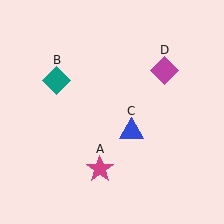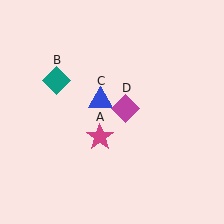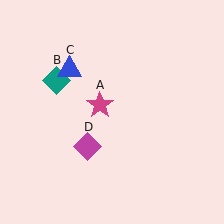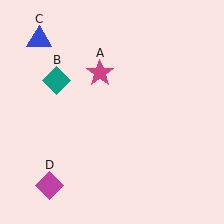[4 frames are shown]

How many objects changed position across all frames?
3 objects changed position: magenta star (object A), blue triangle (object C), magenta diamond (object D).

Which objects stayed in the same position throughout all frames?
Teal diamond (object B) remained stationary.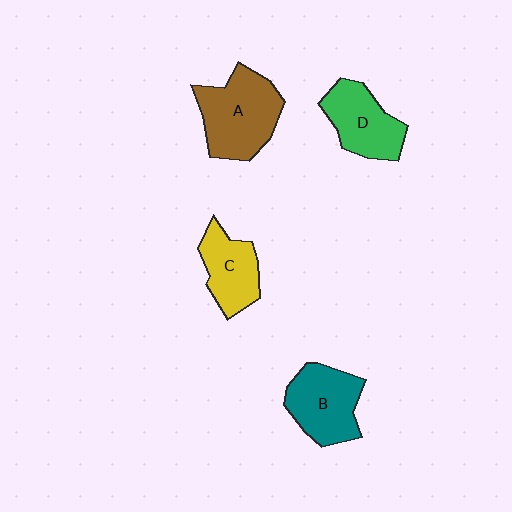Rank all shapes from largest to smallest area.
From largest to smallest: A (brown), B (teal), D (green), C (yellow).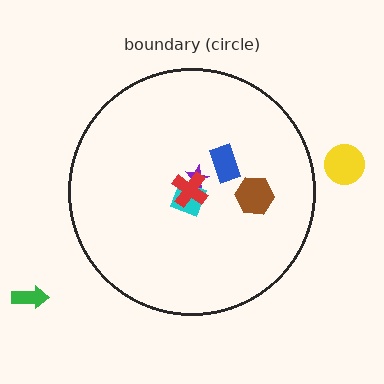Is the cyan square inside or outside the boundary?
Inside.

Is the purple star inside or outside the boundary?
Inside.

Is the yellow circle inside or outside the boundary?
Outside.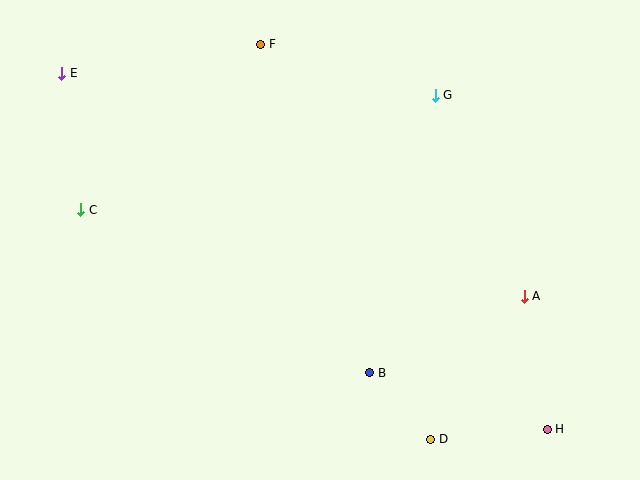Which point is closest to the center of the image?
Point B at (370, 373) is closest to the center.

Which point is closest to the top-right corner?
Point G is closest to the top-right corner.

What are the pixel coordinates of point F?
Point F is at (261, 44).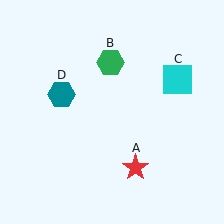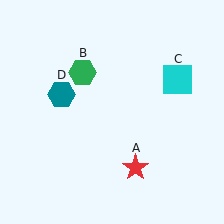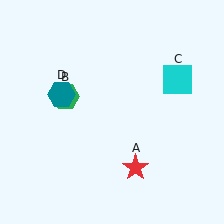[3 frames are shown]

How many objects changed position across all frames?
1 object changed position: green hexagon (object B).